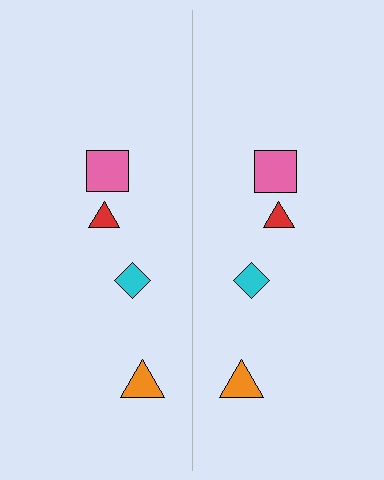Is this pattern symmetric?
Yes, this pattern has bilateral (reflection) symmetry.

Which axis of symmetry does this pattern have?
The pattern has a vertical axis of symmetry running through the center of the image.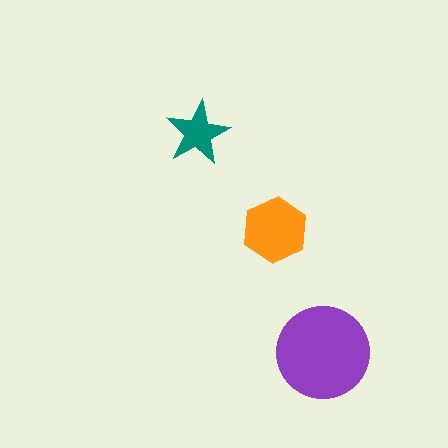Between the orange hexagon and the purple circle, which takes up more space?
The purple circle.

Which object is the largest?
The purple circle.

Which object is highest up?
The teal star is topmost.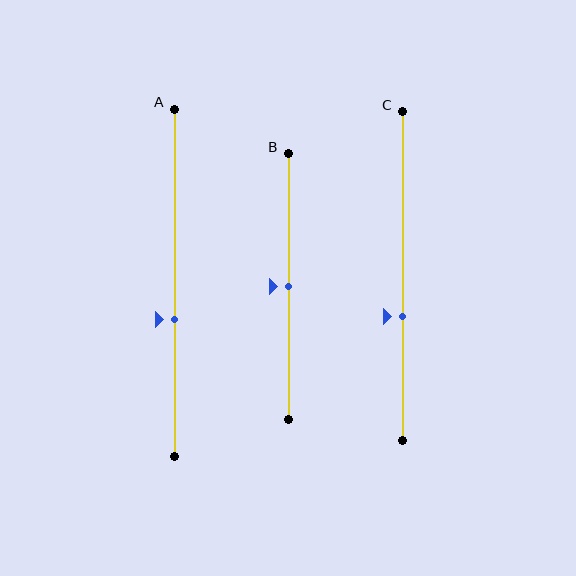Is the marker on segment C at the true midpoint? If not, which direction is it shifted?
No, the marker on segment C is shifted downward by about 12% of the segment length.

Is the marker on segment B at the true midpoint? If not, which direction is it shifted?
Yes, the marker on segment B is at the true midpoint.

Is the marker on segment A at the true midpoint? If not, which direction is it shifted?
No, the marker on segment A is shifted downward by about 11% of the segment length.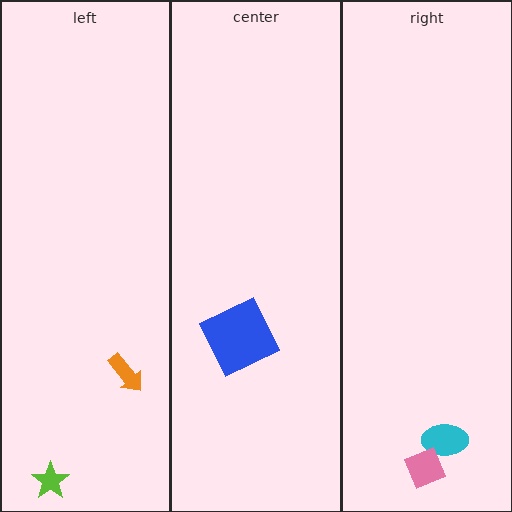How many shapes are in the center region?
1.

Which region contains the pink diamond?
The right region.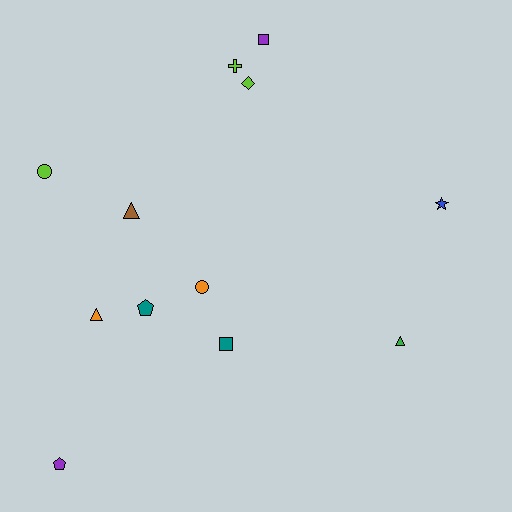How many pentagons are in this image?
There are 2 pentagons.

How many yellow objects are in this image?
There are no yellow objects.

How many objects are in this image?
There are 12 objects.